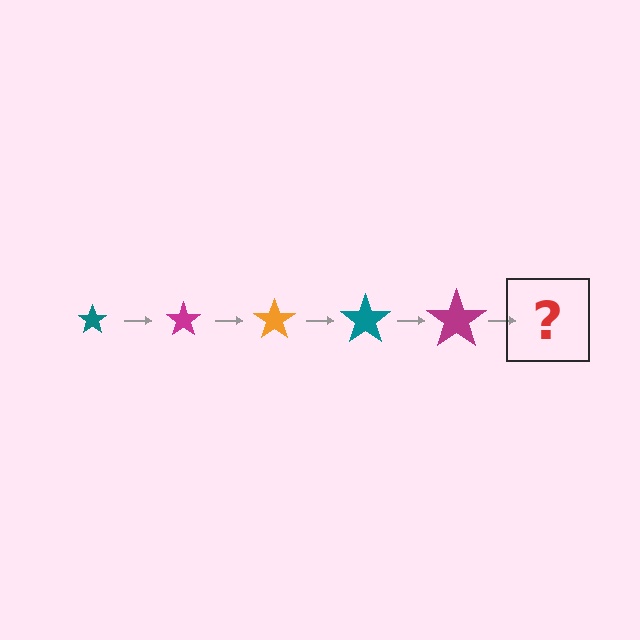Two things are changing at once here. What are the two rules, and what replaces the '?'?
The two rules are that the star grows larger each step and the color cycles through teal, magenta, and orange. The '?' should be an orange star, larger than the previous one.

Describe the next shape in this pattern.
It should be an orange star, larger than the previous one.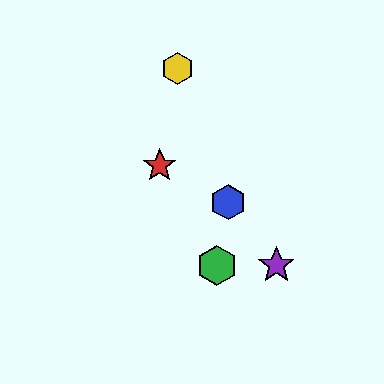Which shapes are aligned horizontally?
The green hexagon, the purple star are aligned horizontally.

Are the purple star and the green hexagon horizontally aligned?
Yes, both are at y≈265.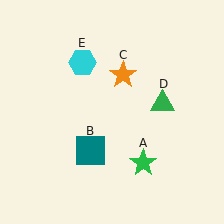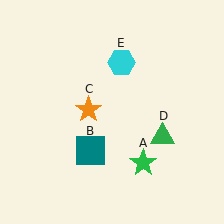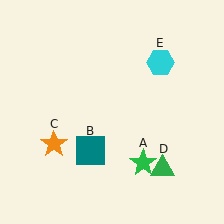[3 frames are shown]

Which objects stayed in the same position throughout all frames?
Green star (object A) and teal square (object B) remained stationary.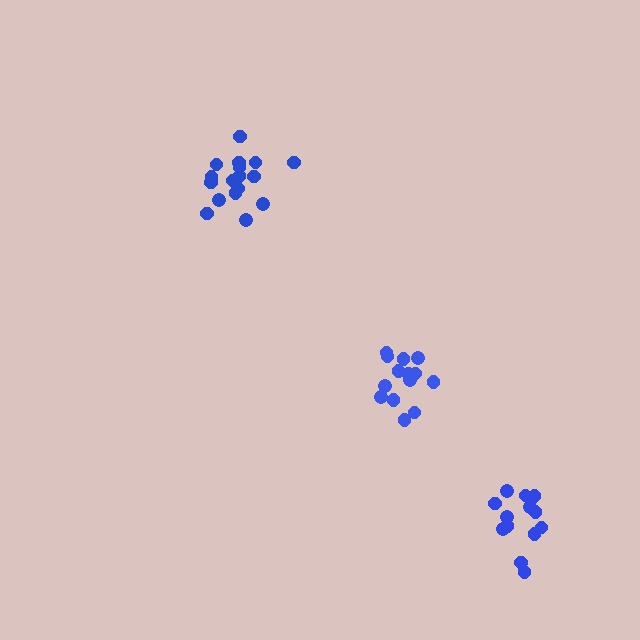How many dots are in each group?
Group 1: 17 dots, Group 2: 13 dots, Group 3: 14 dots (44 total).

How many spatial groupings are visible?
There are 3 spatial groupings.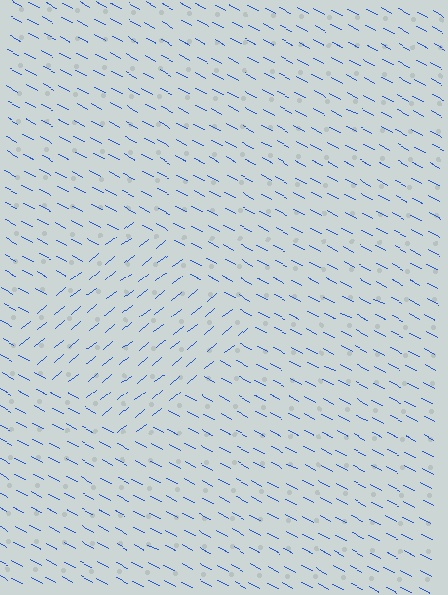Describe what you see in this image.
The image is filled with small blue line segments. A diamond region in the image has lines oriented differently from the surrounding lines, creating a visible texture boundary.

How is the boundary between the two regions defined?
The boundary is defined purely by a change in line orientation (approximately 66 degrees difference). All lines are the same color and thickness.